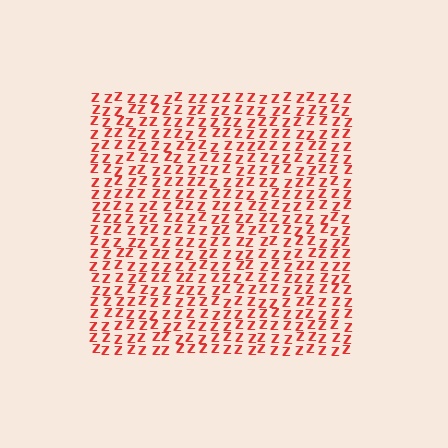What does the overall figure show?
The overall figure shows a square.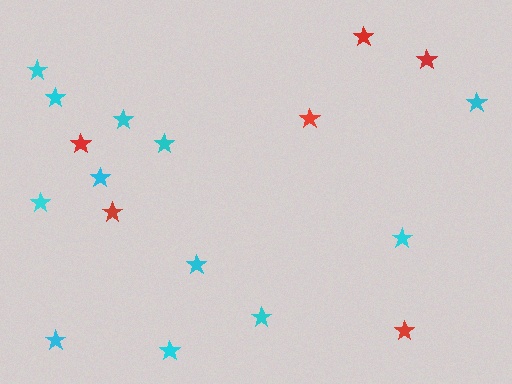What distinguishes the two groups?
There are 2 groups: one group of red stars (6) and one group of cyan stars (12).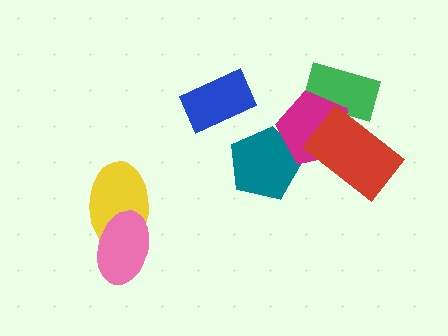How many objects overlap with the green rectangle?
2 objects overlap with the green rectangle.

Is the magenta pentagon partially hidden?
Yes, it is partially covered by another shape.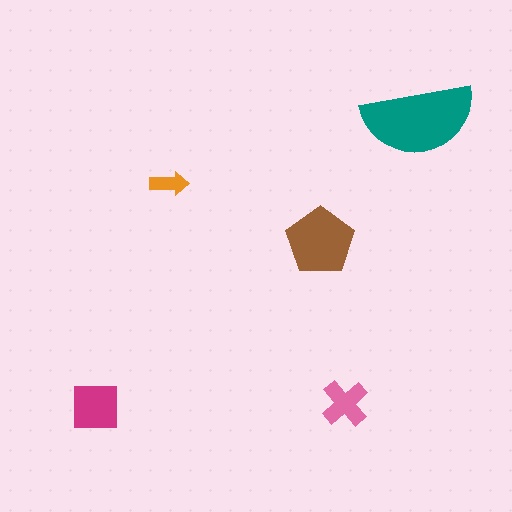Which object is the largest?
The teal semicircle.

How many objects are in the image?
There are 5 objects in the image.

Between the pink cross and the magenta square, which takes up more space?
The magenta square.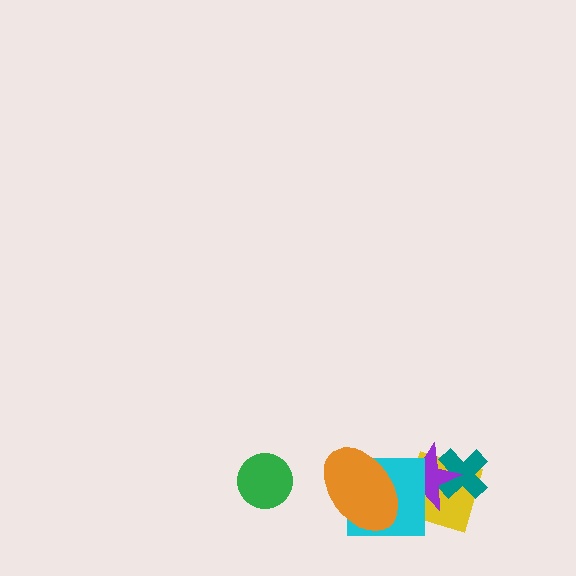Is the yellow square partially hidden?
Yes, it is partially covered by another shape.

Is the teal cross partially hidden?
Yes, it is partially covered by another shape.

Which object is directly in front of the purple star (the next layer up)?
The cyan square is directly in front of the purple star.